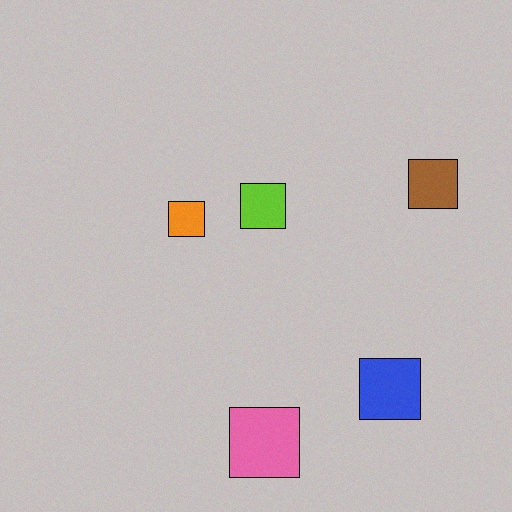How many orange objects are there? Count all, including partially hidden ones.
There is 1 orange object.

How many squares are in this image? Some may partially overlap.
There are 5 squares.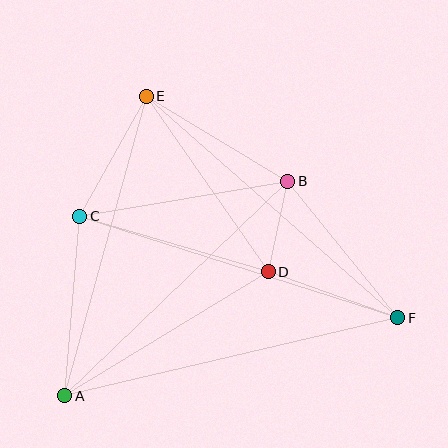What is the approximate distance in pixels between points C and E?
The distance between C and E is approximately 137 pixels.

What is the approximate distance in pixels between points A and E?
The distance between A and E is approximately 311 pixels.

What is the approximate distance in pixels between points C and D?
The distance between C and D is approximately 196 pixels.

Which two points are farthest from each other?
Points A and F are farthest from each other.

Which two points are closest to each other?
Points B and D are closest to each other.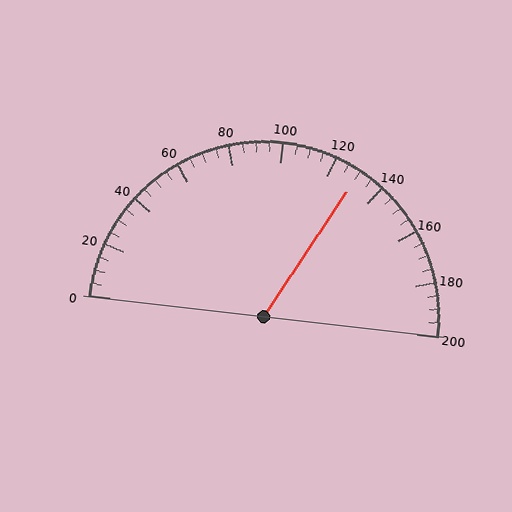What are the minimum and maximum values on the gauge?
The gauge ranges from 0 to 200.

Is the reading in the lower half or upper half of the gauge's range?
The reading is in the upper half of the range (0 to 200).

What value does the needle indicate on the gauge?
The needle indicates approximately 130.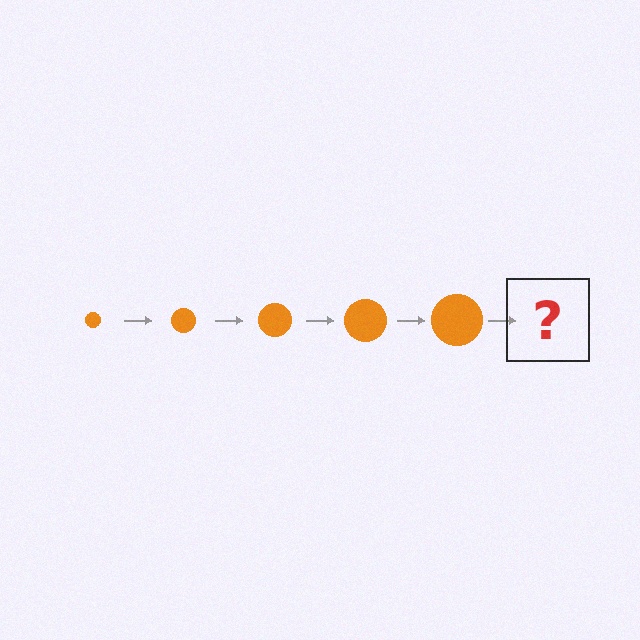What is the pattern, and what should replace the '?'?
The pattern is that the circle gets progressively larger each step. The '?' should be an orange circle, larger than the previous one.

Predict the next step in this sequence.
The next step is an orange circle, larger than the previous one.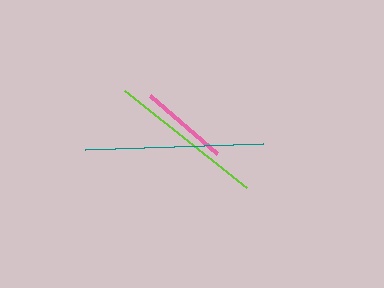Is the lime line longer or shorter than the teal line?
The teal line is longer than the lime line.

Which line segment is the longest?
The teal line is the longest at approximately 178 pixels.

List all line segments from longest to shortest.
From longest to shortest: teal, lime, pink.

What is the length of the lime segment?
The lime segment is approximately 156 pixels long.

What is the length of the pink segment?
The pink segment is approximately 89 pixels long.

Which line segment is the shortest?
The pink line is the shortest at approximately 89 pixels.